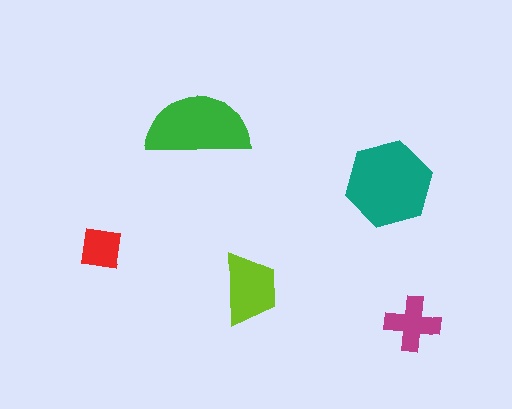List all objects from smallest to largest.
The red square, the magenta cross, the lime trapezoid, the green semicircle, the teal hexagon.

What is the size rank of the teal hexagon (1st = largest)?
1st.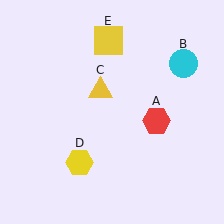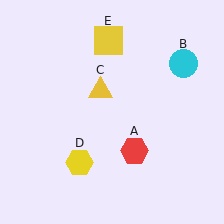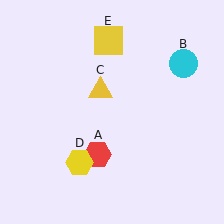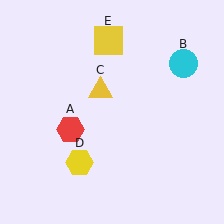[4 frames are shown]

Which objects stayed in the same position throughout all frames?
Cyan circle (object B) and yellow triangle (object C) and yellow hexagon (object D) and yellow square (object E) remained stationary.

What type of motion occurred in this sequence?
The red hexagon (object A) rotated clockwise around the center of the scene.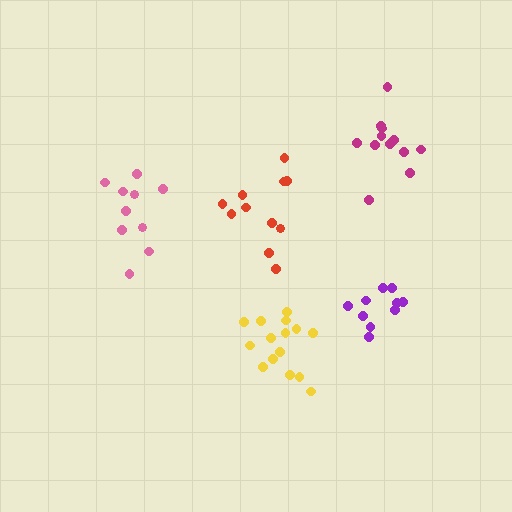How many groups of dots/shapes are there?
There are 5 groups.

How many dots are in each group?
Group 1: 15 dots, Group 2: 11 dots, Group 3: 10 dots, Group 4: 12 dots, Group 5: 10 dots (58 total).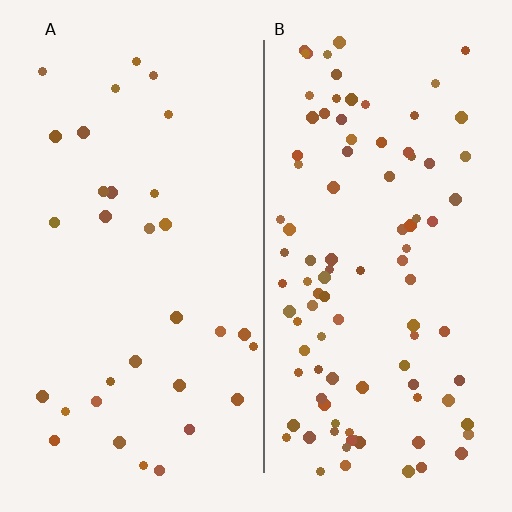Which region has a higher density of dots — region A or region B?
B (the right).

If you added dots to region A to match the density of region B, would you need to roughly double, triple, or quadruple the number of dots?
Approximately triple.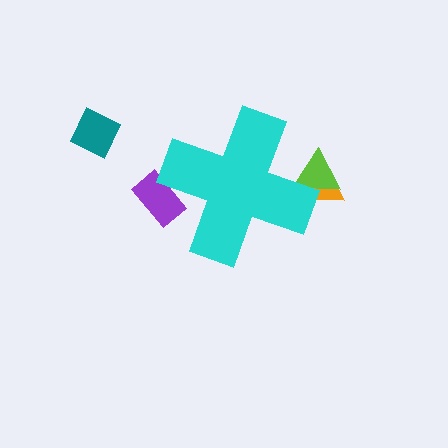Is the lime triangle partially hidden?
Yes, the lime triangle is partially hidden behind the cyan cross.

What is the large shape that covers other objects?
A cyan cross.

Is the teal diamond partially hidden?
No, the teal diamond is fully visible.